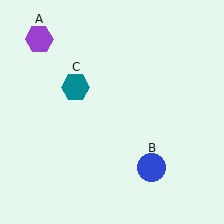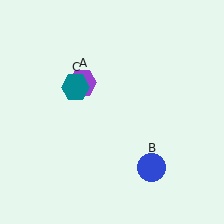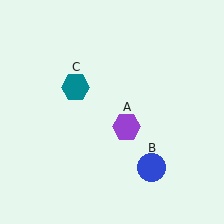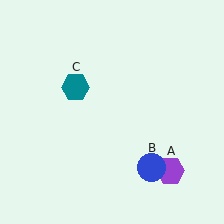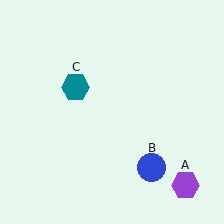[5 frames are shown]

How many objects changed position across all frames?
1 object changed position: purple hexagon (object A).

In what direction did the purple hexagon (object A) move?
The purple hexagon (object A) moved down and to the right.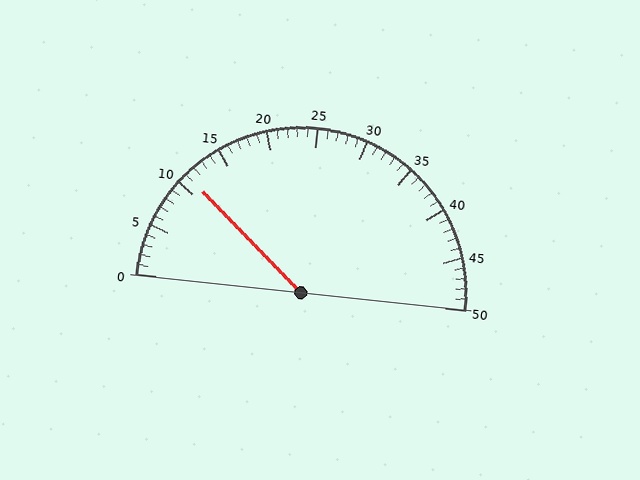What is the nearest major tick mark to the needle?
The nearest major tick mark is 10.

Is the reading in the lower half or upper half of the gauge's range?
The reading is in the lower half of the range (0 to 50).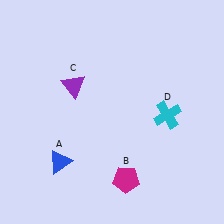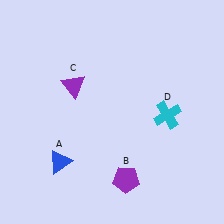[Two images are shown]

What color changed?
The pentagon (B) changed from magenta in Image 1 to purple in Image 2.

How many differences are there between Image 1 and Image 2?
There is 1 difference between the two images.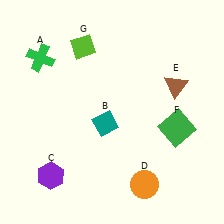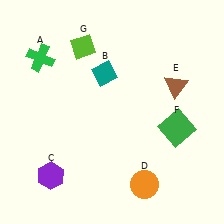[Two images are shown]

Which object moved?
The teal diamond (B) moved up.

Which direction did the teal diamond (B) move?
The teal diamond (B) moved up.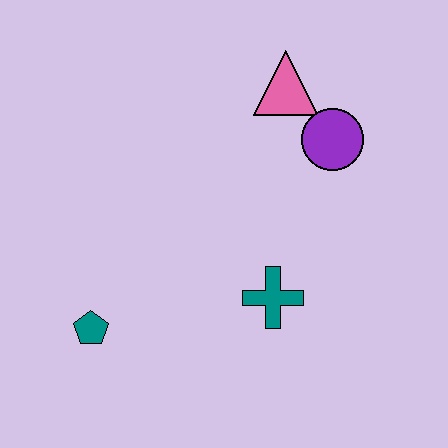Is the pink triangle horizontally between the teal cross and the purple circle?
Yes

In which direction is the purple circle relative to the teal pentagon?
The purple circle is to the right of the teal pentagon.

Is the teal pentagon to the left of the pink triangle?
Yes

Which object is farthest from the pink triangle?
The teal pentagon is farthest from the pink triangle.